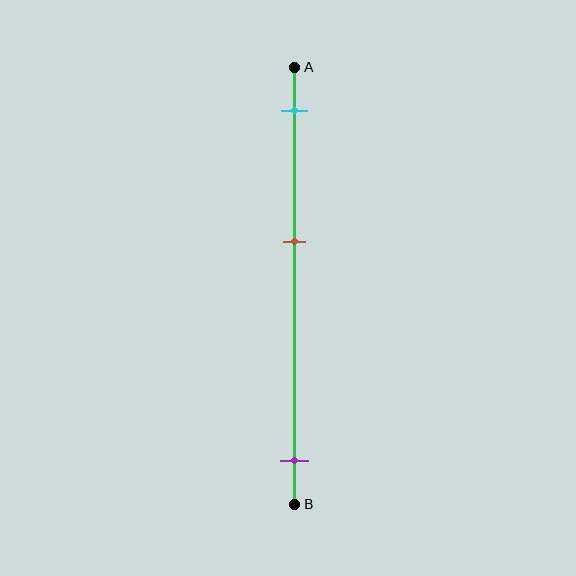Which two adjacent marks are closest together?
The cyan and brown marks are the closest adjacent pair.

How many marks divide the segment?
There are 3 marks dividing the segment.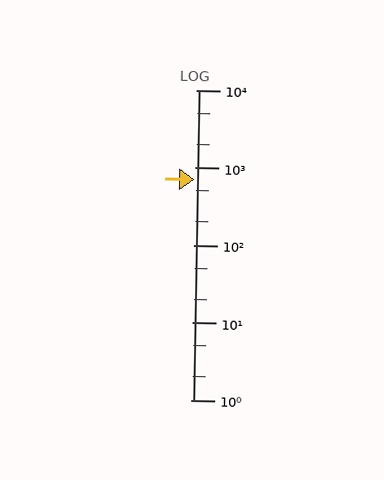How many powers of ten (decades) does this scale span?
The scale spans 4 decades, from 1 to 10000.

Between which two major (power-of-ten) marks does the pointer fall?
The pointer is between 100 and 1000.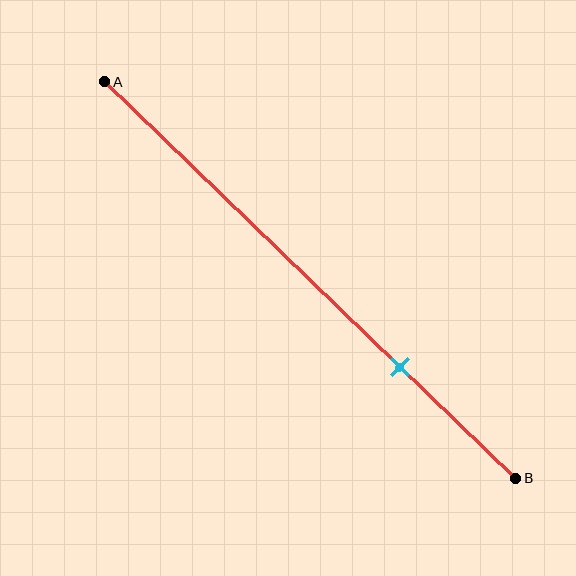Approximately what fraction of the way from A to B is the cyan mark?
The cyan mark is approximately 70% of the way from A to B.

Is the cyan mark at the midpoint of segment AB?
No, the mark is at about 70% from A, not at the 50% midpoint.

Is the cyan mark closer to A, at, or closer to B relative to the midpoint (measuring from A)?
The cyan mark is closer to point B than the midpoint of segment AB.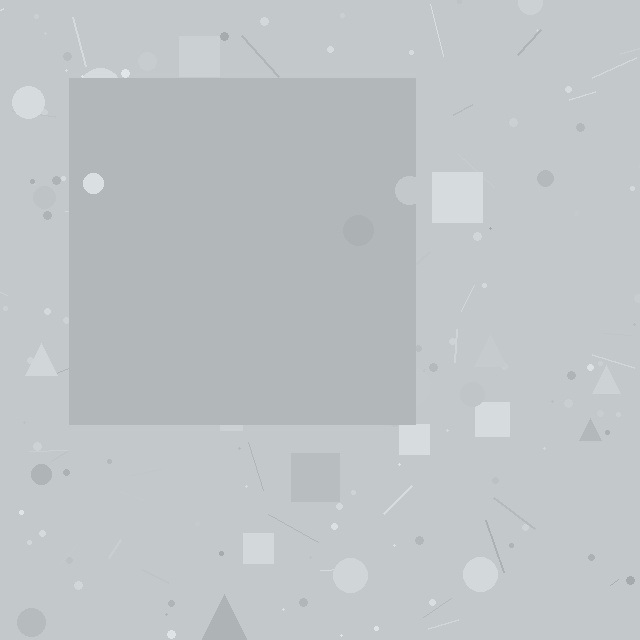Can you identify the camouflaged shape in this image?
The camouflaged shape is a square.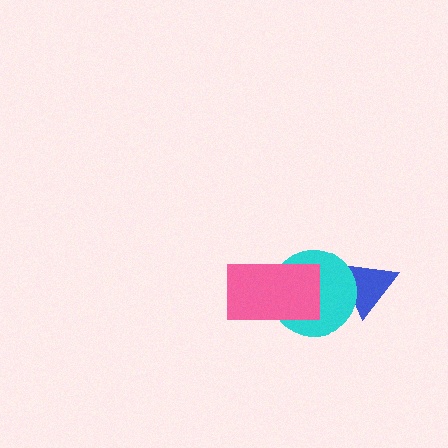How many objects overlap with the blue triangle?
1 object overlaps with the blue triangle.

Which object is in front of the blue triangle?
The cyan circle is in front of the blue triangle.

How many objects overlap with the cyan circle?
2 objects overlap with the cyan circle.